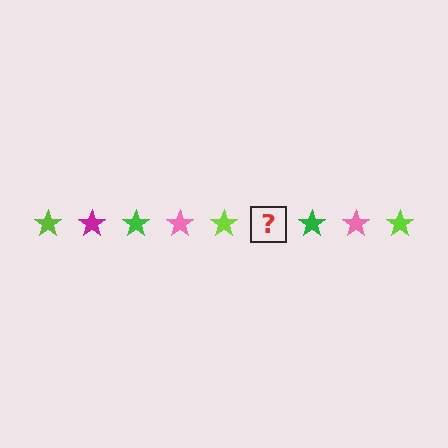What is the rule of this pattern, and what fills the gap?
The rule is that the pattern cycles through lime, magenta, green, pink stars. The gap should be filled with a magenta star.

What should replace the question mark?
The question mark should be replaced with a magenta star.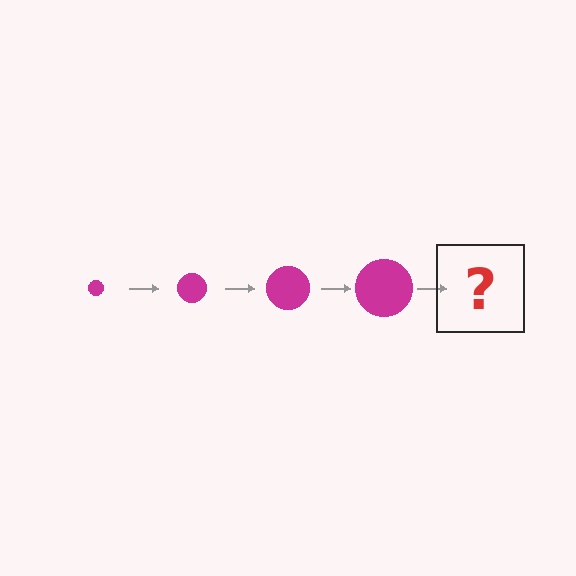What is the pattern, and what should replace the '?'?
The pattern is that the circle gets progressively larger each step. The '?' should be a magenta circle, larger than the previous one.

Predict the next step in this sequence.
The next step is a magenta circle, larger than the previous one.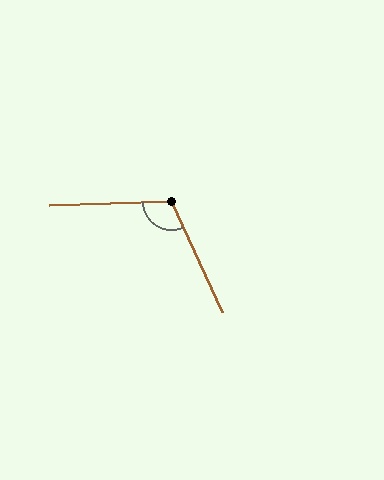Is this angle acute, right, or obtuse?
It is obtuse.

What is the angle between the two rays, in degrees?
Approximately 113 degrees.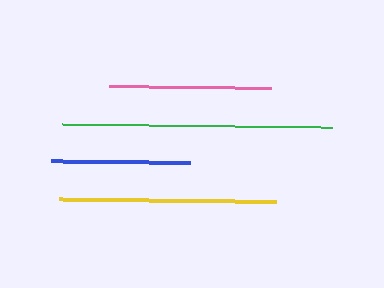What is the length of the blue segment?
The blue segment is approximately 139 pixels long.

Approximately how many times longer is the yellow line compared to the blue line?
The yellow line is approximately 1.6 times the length of the blue line.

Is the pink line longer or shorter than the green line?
The green line is longer than the pink line.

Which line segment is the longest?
The green line is the longest at approximately 269 pixels.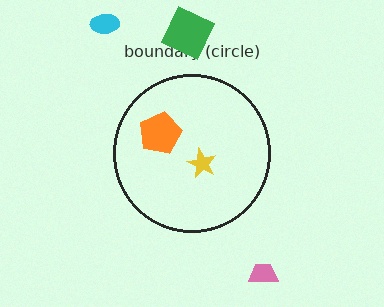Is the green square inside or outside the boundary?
Outside.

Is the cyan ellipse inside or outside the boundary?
Outside.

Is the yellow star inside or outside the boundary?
Inside.